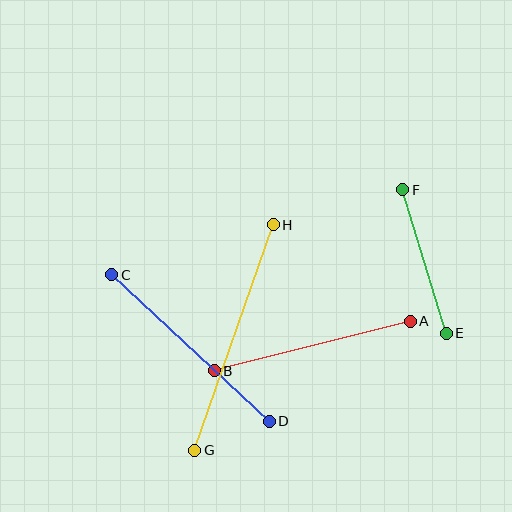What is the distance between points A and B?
The distance is approximately 202 pixels.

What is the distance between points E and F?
The distance is approximately 150 pixels.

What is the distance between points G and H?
The distance is approximately 239 pixels.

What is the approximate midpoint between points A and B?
The midpoint is at approximately (312, 346) pixels.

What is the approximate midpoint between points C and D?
The midpoint is at approximately (191, 348) pixels.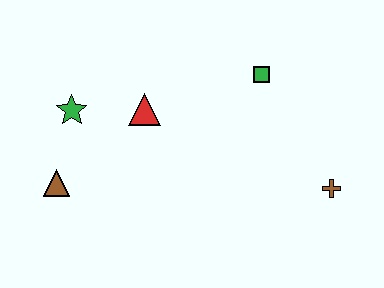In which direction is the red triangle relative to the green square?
The red triangle is to the left of the green square.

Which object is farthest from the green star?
The brown cross is farthest from the green star.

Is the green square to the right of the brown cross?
No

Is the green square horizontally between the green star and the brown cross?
Yes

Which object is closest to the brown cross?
The green square is closest to the brown cross.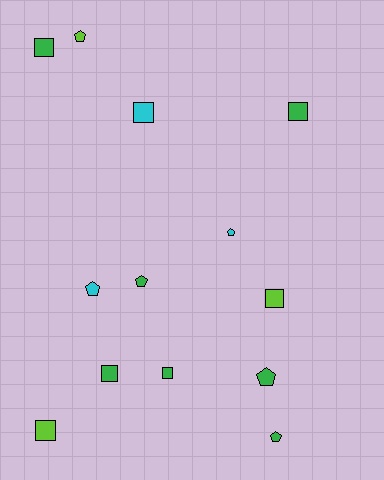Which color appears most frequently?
Green, with 7 objects.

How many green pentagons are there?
There are 3 green pentagons.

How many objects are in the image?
There are 13 objects.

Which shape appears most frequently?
Square, with 7 objects.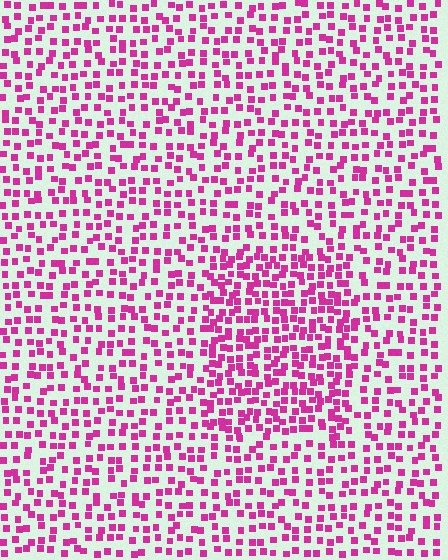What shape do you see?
I see a rectangle.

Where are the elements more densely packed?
The elements are more densely packed inside the rectangle boundary.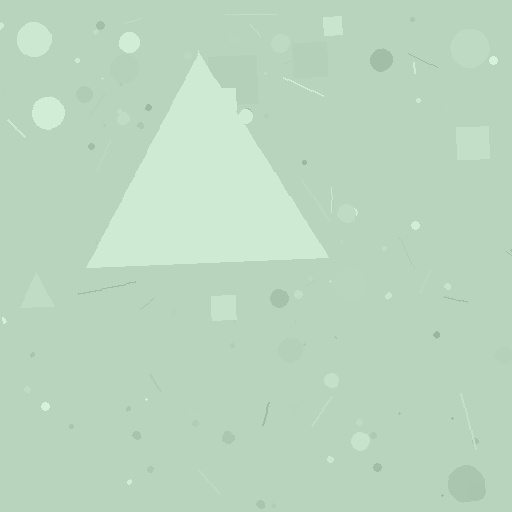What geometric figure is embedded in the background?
A triangle is embedded in the background.